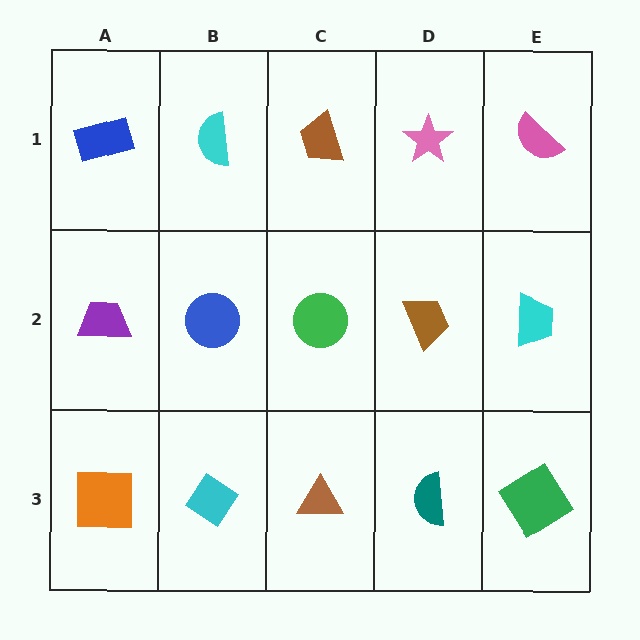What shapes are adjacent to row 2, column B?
A cyan semicircle (row 1, column B), a cyan diamond (row 3, column B), a purple trapezoid (row 2, column A), a green circle (row 2, column C).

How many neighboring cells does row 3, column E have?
2.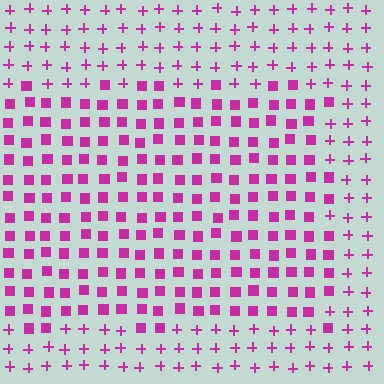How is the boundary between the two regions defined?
The boundary is defined by a change in element shape: squares inside vs. plus signs outside. All elements share the same color and spacing.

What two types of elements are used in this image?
The image uses squares inside the rectangle region and plus signs outside it.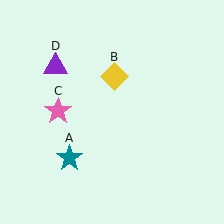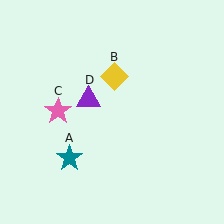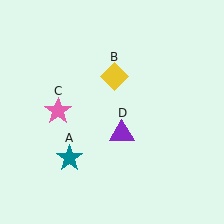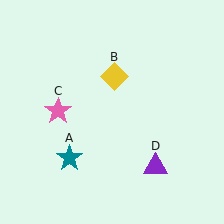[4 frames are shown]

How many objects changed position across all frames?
1 object changed position: purple triangle (object D).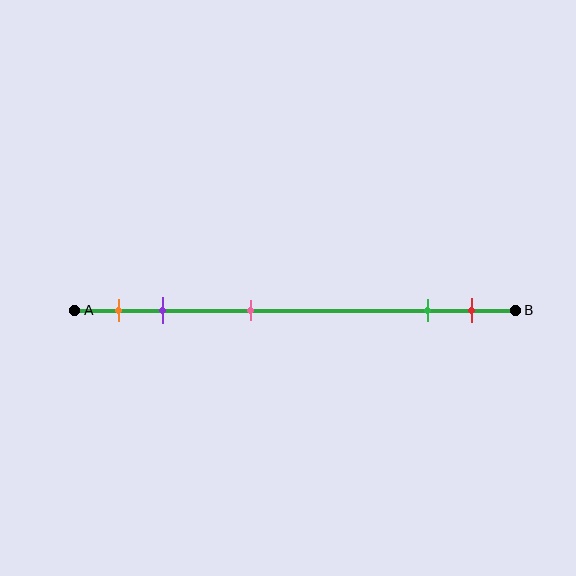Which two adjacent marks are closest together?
The green and red marks are the closest adjacent pair.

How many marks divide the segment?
There are 5 marks dividing the segment.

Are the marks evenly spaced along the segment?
No, the marks are not evenly spaced.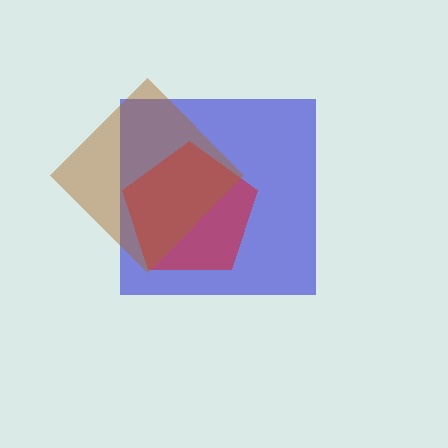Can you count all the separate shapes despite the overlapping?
Yes, there are 3 separate shapes.